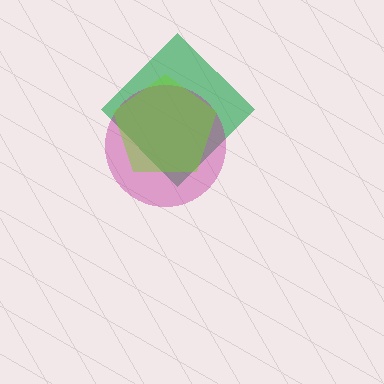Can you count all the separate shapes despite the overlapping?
Yes, there are 3 separate shapes.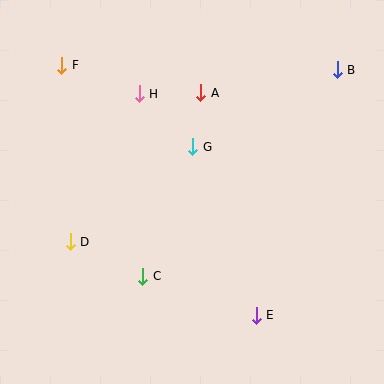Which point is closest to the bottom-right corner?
Point E is closest to the bottom-right corner.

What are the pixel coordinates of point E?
Point E is at (256, 315).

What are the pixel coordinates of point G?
Point G is at (193, 147).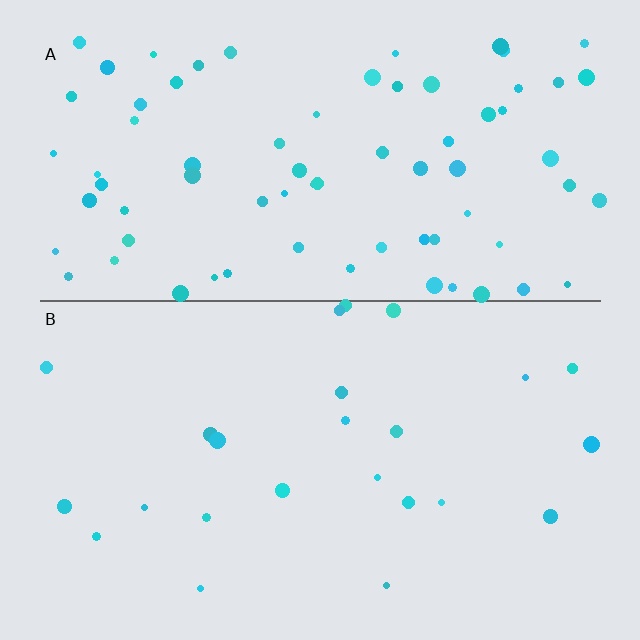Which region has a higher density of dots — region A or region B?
A (the top).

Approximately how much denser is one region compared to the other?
Approximately 3.1× — region A over region B.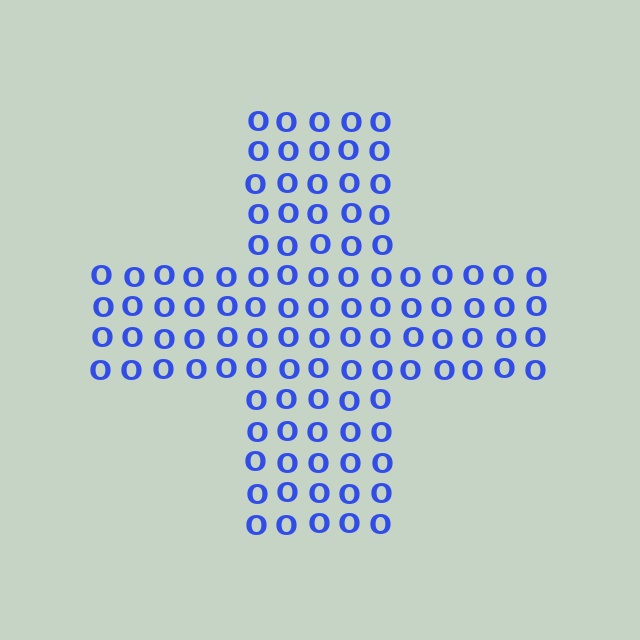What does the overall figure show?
The overall figure shows a cross.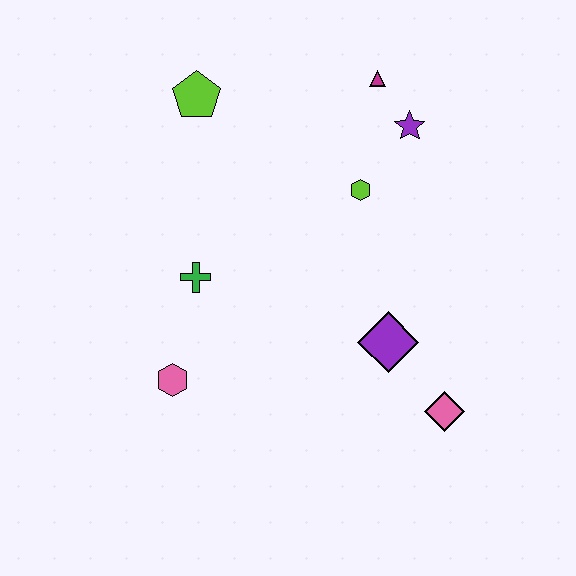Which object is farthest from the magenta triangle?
The pink hexagon is farthest from the magenta triangle.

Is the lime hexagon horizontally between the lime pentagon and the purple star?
Yes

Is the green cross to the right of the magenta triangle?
No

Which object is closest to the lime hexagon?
The purple star is closest to the lime hexagon.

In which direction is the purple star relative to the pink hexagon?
The purple star is above the pink hexagon.